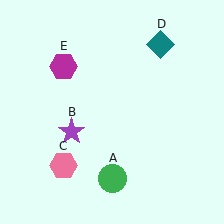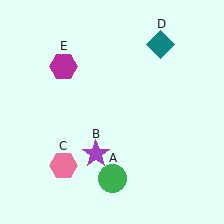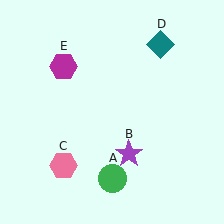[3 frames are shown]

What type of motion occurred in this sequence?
The purple star (object B) rotated counterclockwise around the center of the scene.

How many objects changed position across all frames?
1 object changed position: purple star (object B).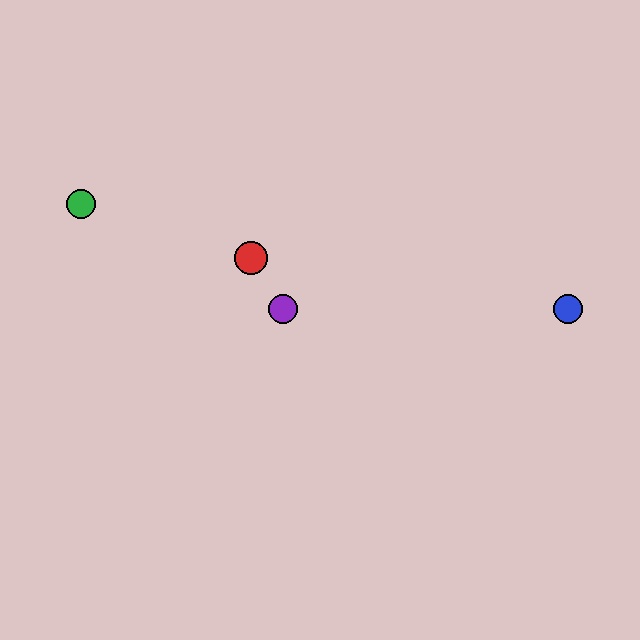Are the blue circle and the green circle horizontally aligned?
No, the blue circle is at y≈309 and the green circle is at y≈204.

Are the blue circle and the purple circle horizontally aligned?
Yes, both are at y≈309.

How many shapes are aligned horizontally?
3 shapes (the blue circle, the yellow circle, the purple circle) are aligned horizontally.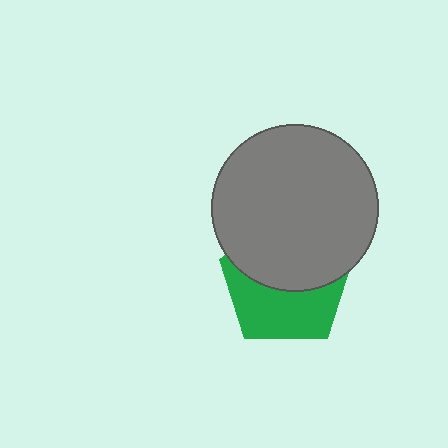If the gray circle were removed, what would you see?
You would see the complete green pentagon.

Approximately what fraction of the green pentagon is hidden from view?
Roughly 52% of the green pentagon is hidden behind the gray circle.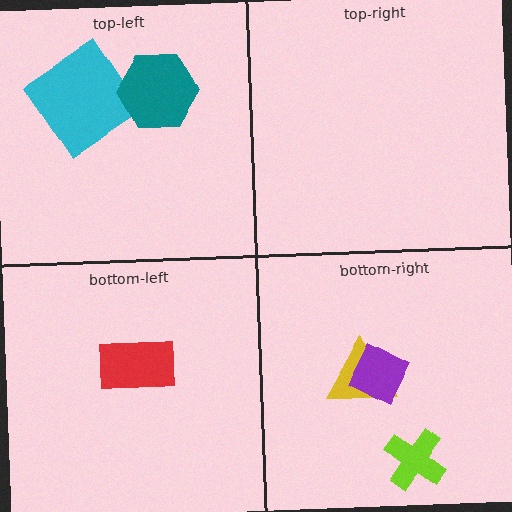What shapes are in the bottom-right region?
The yellow triangle, the lime cross, the purple diamond.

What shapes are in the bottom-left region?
The red rectangle.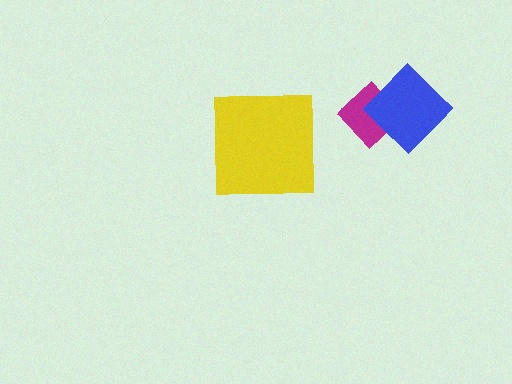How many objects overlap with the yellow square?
0 objects overlap with the yellow square.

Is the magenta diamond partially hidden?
Yes, it is partially covered by another shape.